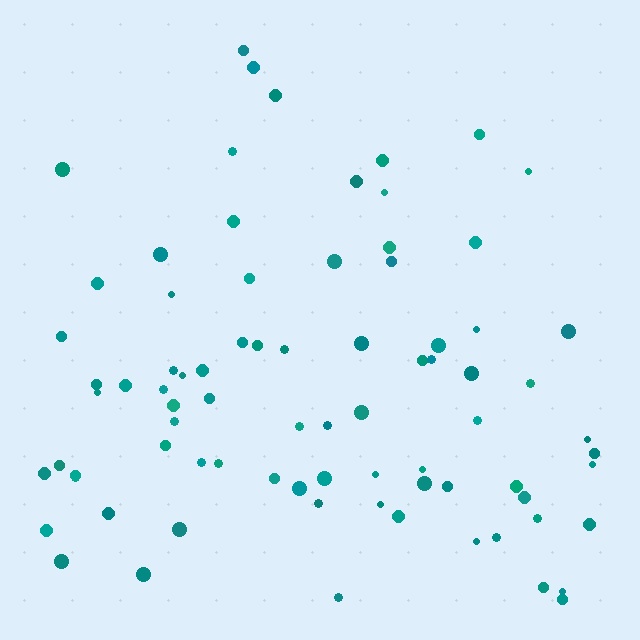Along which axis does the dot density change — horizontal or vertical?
Vertical.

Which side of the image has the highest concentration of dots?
The bottom.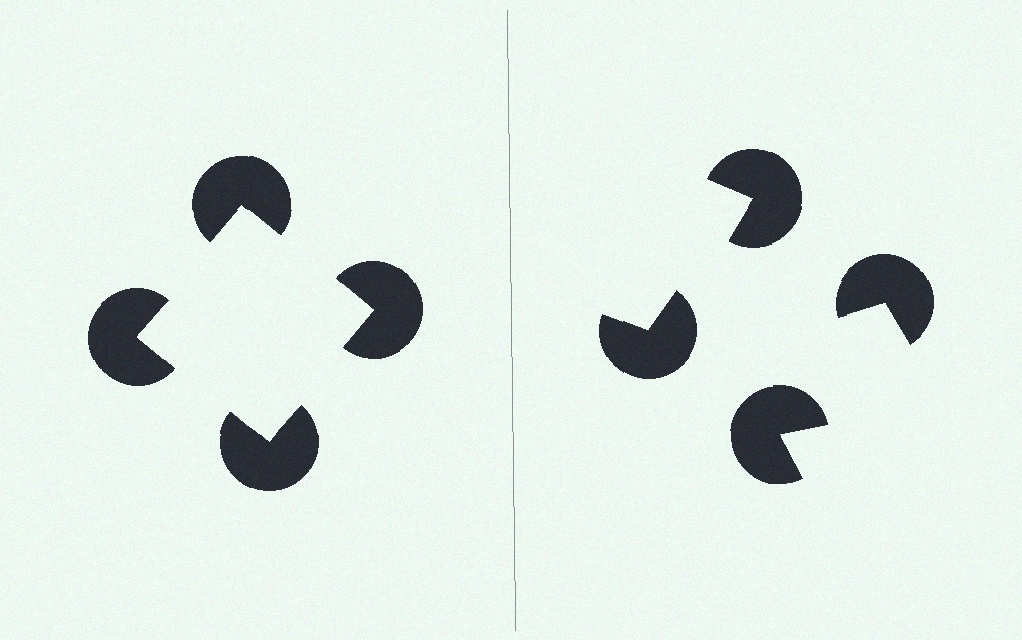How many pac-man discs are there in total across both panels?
8 — 4 on each side.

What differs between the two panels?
The pac-man discs are positioned identically on both sides; only the wedge orientations differ. On the left they align to a square; on the right they are misaligned.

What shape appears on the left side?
An illusory square.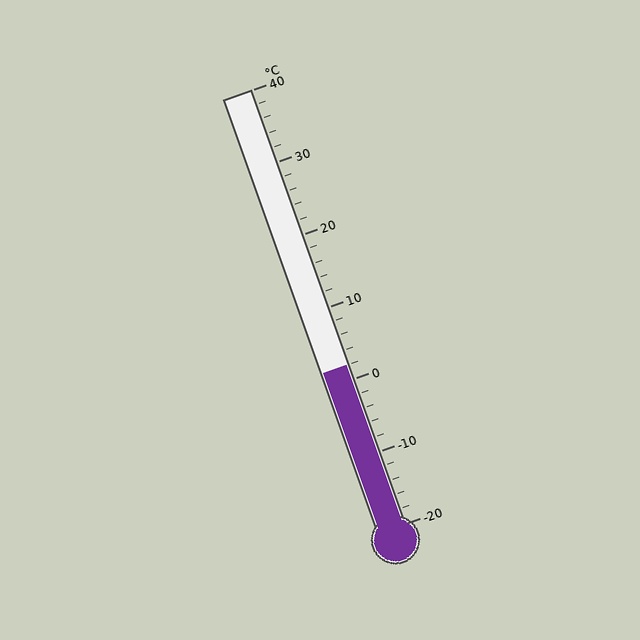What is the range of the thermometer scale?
The thermometer scale ranges from -20°C to 40°C.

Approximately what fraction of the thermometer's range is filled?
The thermometer is filled to approximately 35% of its range.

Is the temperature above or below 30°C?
The temperature is below 30°C.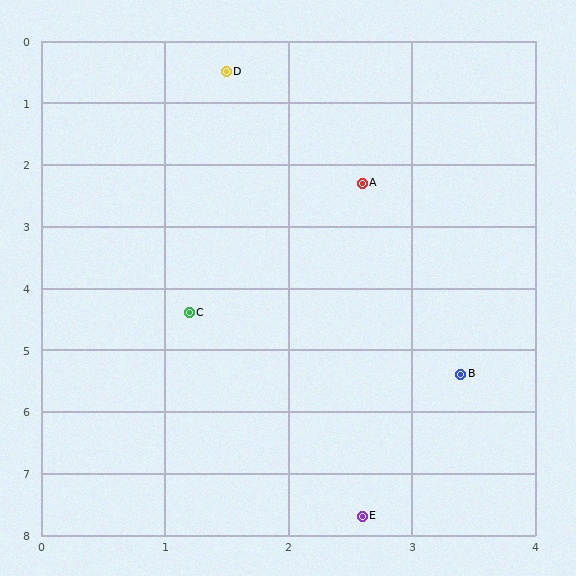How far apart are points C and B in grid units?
Points C and B are about 2.4 grid units apart.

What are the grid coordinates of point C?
Point C is at approximately (1.2, 4.4).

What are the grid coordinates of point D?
Point D is at approximately (1.5, 0.5).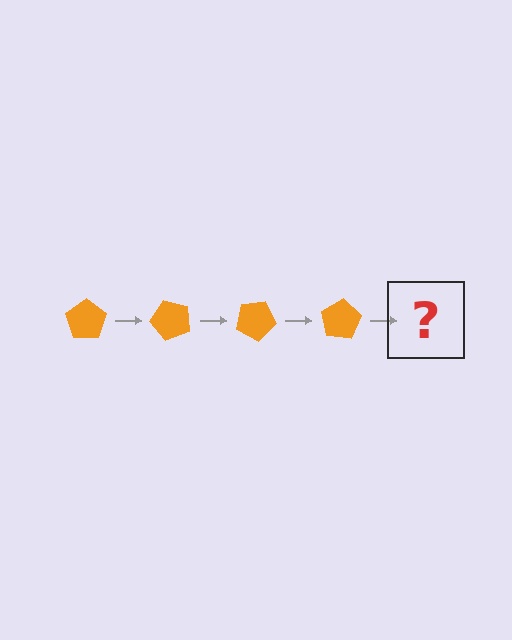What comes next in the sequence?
The next element should be an orange pentagon rotated 200 degrees.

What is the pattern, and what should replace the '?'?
The pattern is that the pentagon rotates 50 degrees each step. The '?' should be an orange pentagon rotated 200 degrees.